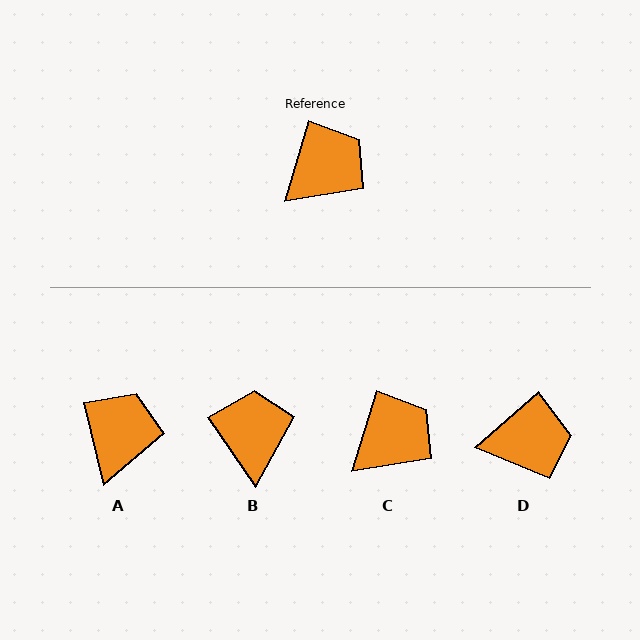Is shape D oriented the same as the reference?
No, it is off by about 32 degrees.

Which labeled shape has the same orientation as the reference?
C.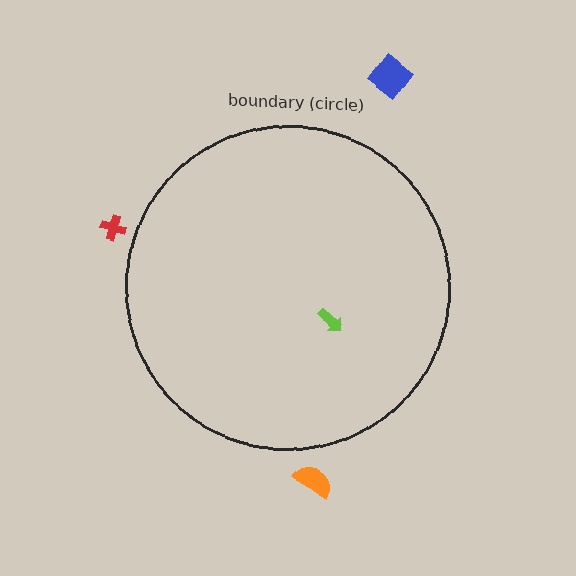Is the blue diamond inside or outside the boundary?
Outside.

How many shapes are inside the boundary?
1 inside, 3 outside.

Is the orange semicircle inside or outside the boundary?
Outside.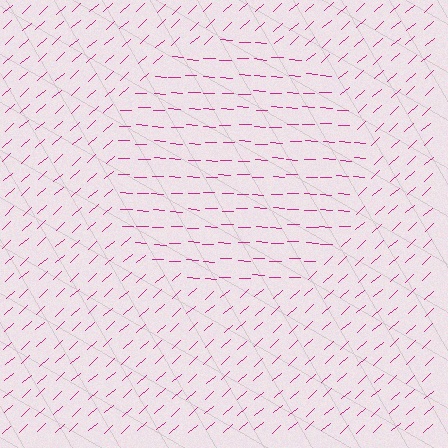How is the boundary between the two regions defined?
The boundary is defined purely by a change in line orientation (approximately 45 degrees difference). All lines are the same color and thickness.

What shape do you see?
I see a circle.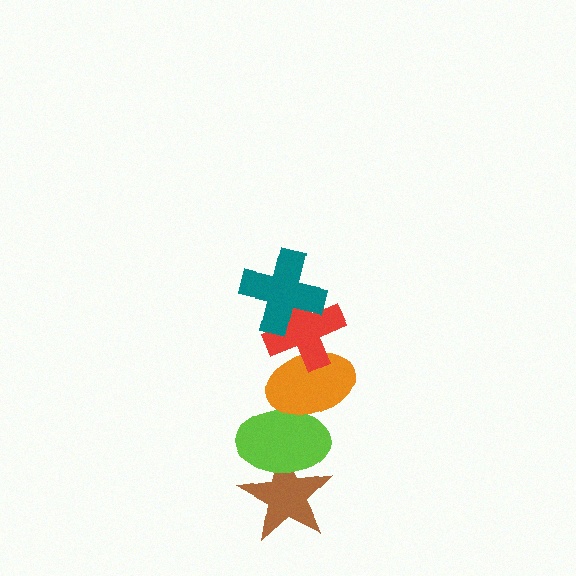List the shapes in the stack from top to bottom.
From top to bottom: the teal cross, the red cross, the orange ellipse, the lime ellipse, the brown star.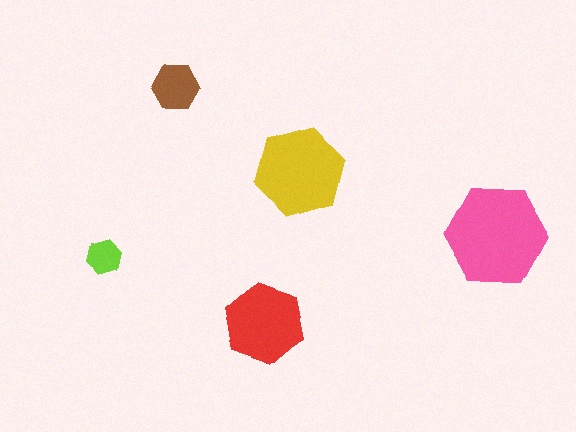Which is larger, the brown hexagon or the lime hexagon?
The brown one.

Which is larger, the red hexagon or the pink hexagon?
The pink one.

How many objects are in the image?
There are 5 objects in the image.